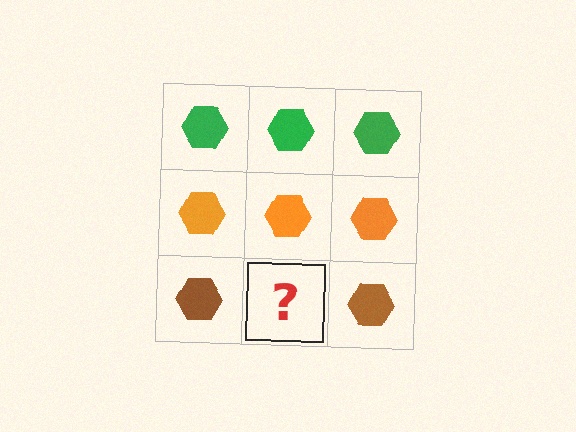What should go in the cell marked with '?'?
The missing cell should contain a brown hexagon.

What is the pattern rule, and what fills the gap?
The rule is that each row has a consistent color. The gap should be filled with a brown hexagon.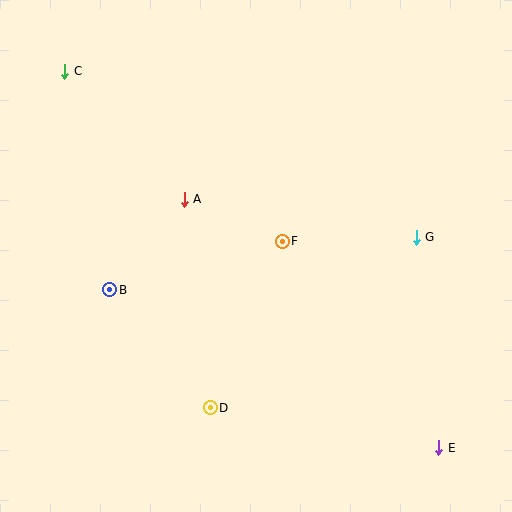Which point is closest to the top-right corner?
Point G is closest to the top-right corner.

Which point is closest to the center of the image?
Point F at (282, 241) is closest to the center.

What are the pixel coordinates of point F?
Point F is at (282, 241).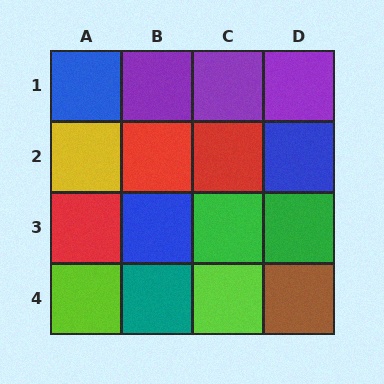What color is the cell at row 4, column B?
Teal.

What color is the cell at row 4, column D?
Brown.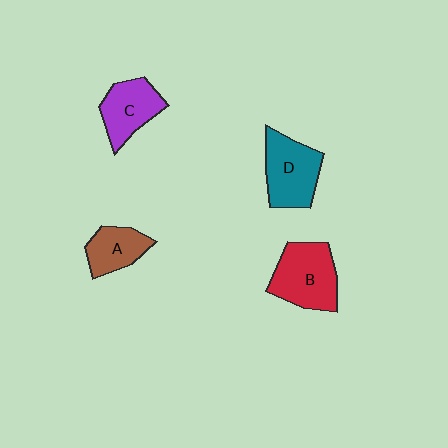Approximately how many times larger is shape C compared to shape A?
Approximately 1.2 times.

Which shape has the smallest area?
Shape A (brown).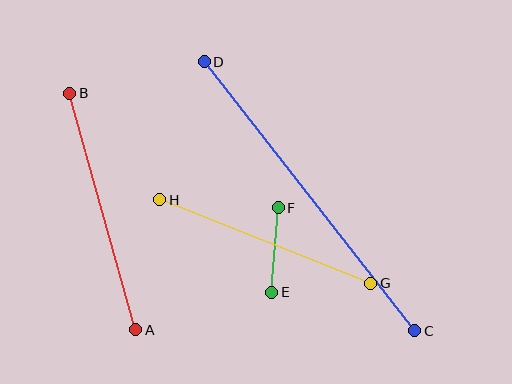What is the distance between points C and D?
The distance is approximately 342 pixels.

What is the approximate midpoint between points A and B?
The midpoint is at approximately (103, 212) pixels.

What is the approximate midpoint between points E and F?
The midpoint is at approximately (275, 250) pixels.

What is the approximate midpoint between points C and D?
The midpoint is at approximately (309, 196) pixels.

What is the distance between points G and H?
The distance is approximately 227 pixels.